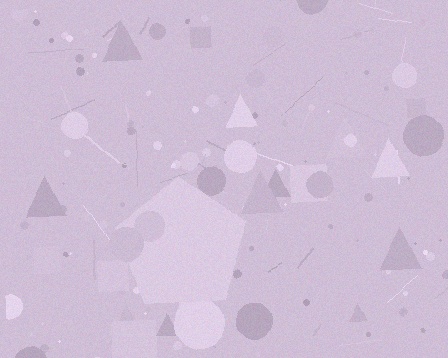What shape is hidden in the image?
A pentagon is hidden in the image.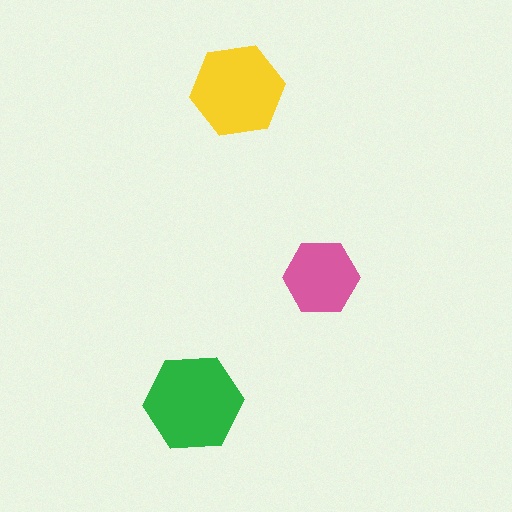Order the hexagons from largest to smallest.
the green one, the yellow one, the pink one.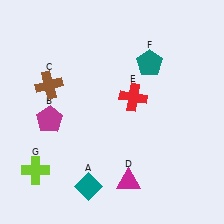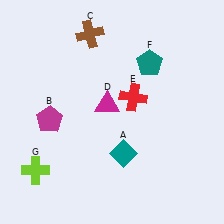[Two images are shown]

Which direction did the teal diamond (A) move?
The teal diamond (A) moved right.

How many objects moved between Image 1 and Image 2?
3 objects moved between the two images.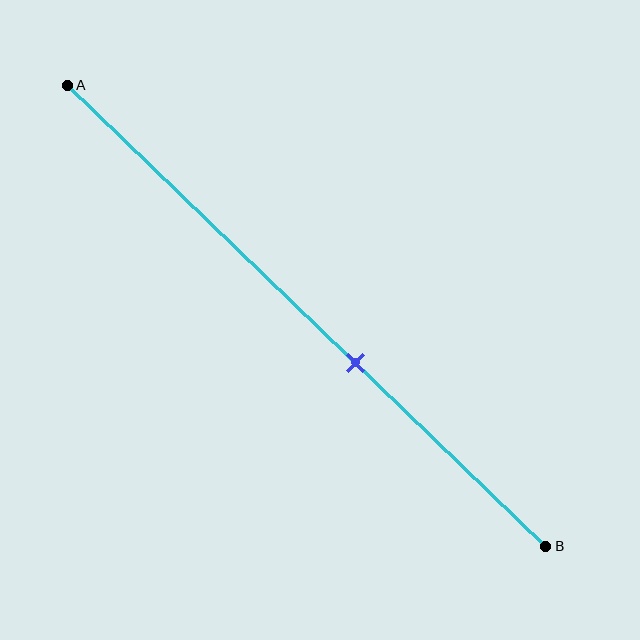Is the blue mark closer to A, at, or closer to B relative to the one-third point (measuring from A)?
The blue mark is closer to point B than the one-third point of segment AB.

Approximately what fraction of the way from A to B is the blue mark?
The blue mark is approximately 60% of the way from A to B.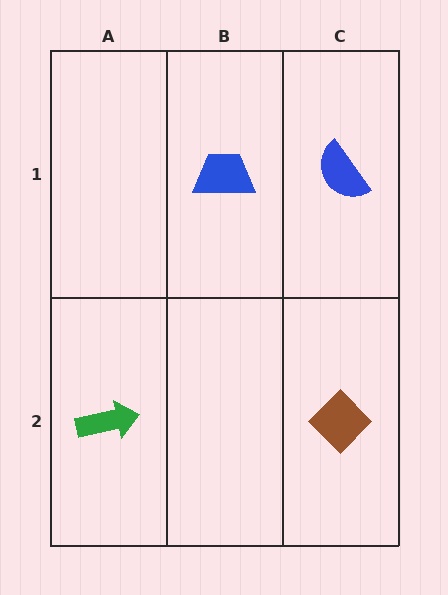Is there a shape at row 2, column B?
No, that cell is empty.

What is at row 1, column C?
A blue semicircle.